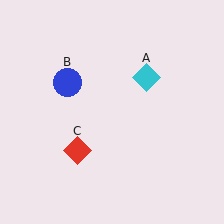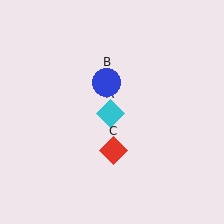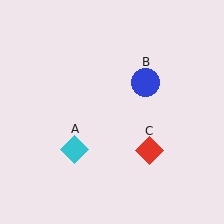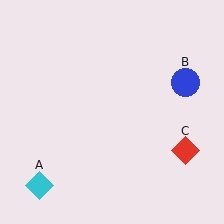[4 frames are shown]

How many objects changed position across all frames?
3 objects changed position: cyan diamond (object A), blue circle (object B), red diamond (object C).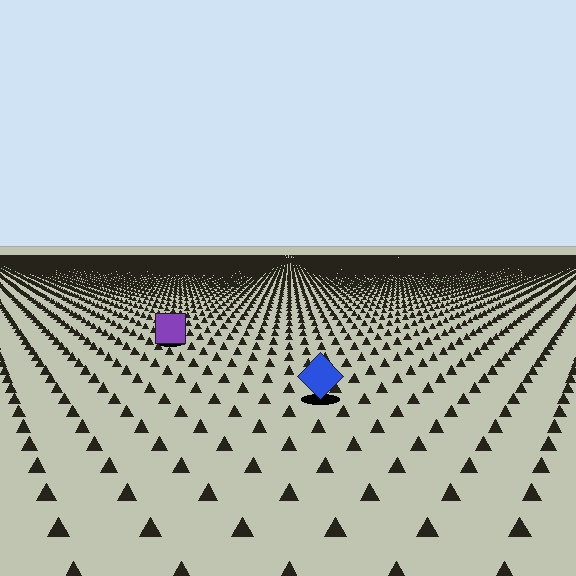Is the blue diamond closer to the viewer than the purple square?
Yes. The blue diamond is closer — you can tell from the texture gradient: the ground texture is coarser near it.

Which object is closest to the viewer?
The blue diamond is closest. The texture marks near it are larger and more spread out.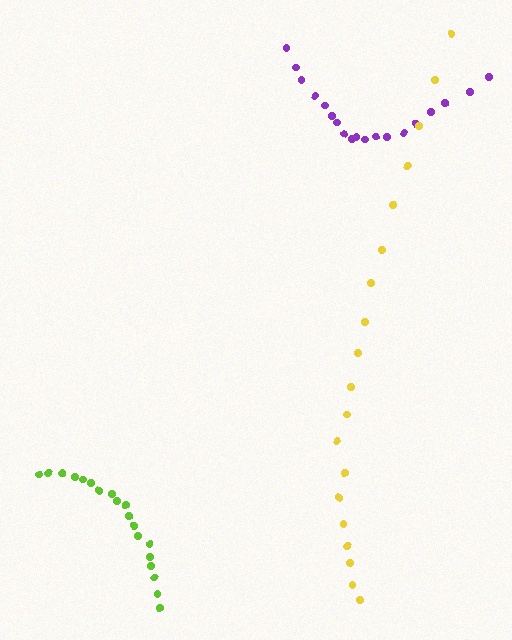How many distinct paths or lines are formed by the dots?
There are 3 distinct paths.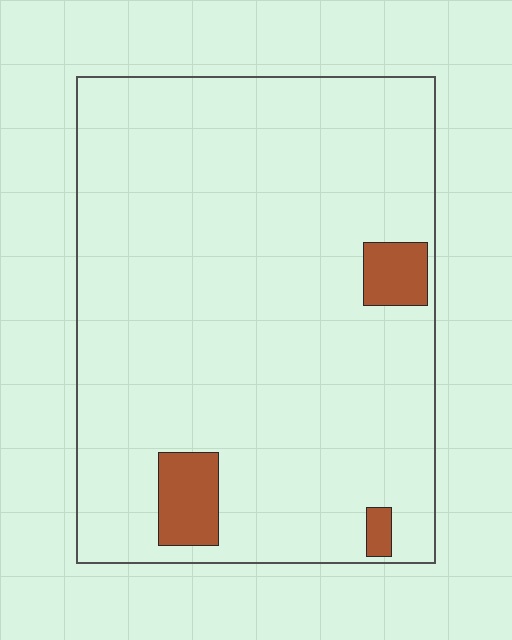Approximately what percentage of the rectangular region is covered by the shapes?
Approximately 5%.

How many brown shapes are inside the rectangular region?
3.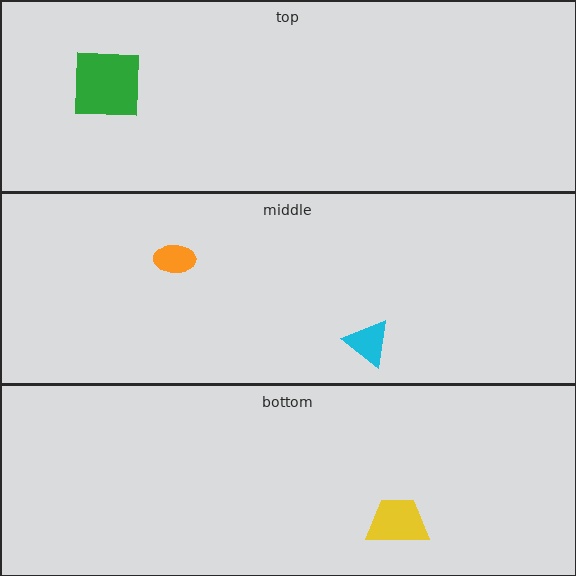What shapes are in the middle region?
The orange ellipse, the cyan triangle.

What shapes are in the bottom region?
The yellow trapezoid.